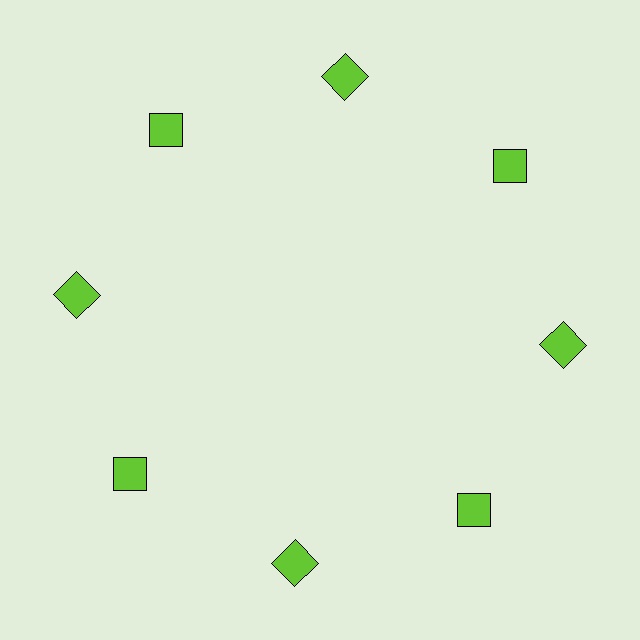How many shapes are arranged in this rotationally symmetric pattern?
There are 8 shapes, arranged in 8 groups of 1.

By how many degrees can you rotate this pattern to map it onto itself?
The pattern maps onto itself every 45 degrees of rotation.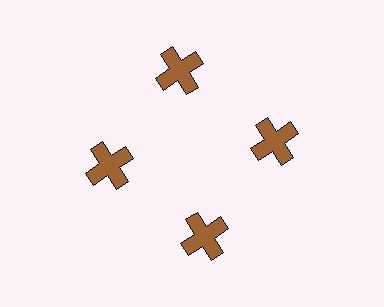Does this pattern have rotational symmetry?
Yes, this pattern has 4-fold rotational symmetry. It looks the same after rotating 90 degrees around the center.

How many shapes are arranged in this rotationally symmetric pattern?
There are 4 shapes, arranged in 4 groups of 1.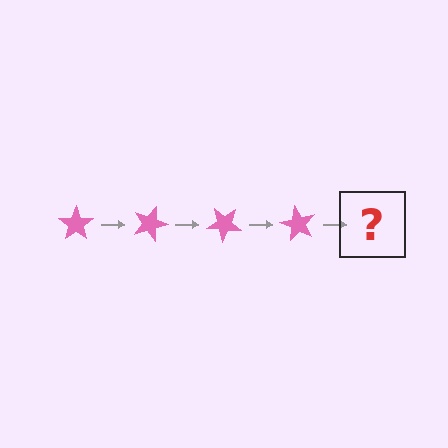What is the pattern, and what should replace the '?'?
The pattern is that the star rotates 20 degrees each step. The '?' should be a pink star rotated 80 degrees.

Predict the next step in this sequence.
The next step is a pink star rotated 80 degrees.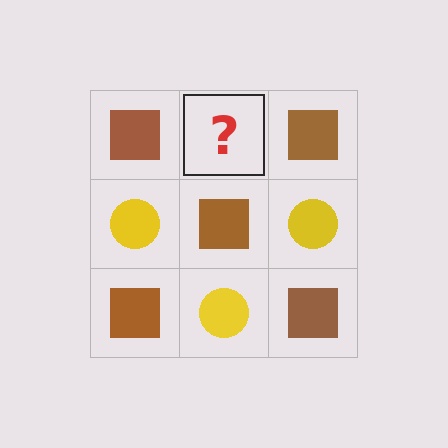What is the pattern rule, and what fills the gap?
The rule is that it alternates brown square and yellow circle in a checkerboard pattern. The gap should be filled with a yellow circle.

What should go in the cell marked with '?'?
The missing cell should contain a yellow circle.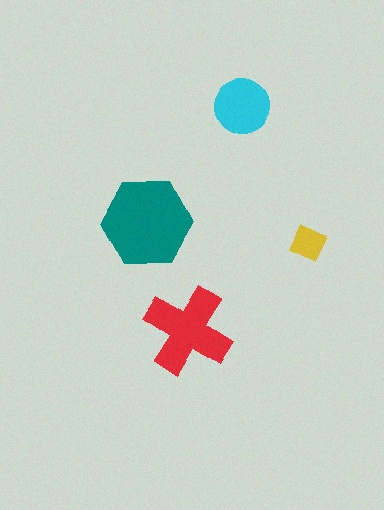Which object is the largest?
The teal hexagon.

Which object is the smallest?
The yellow diamond.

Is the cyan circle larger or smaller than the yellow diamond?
Larger.